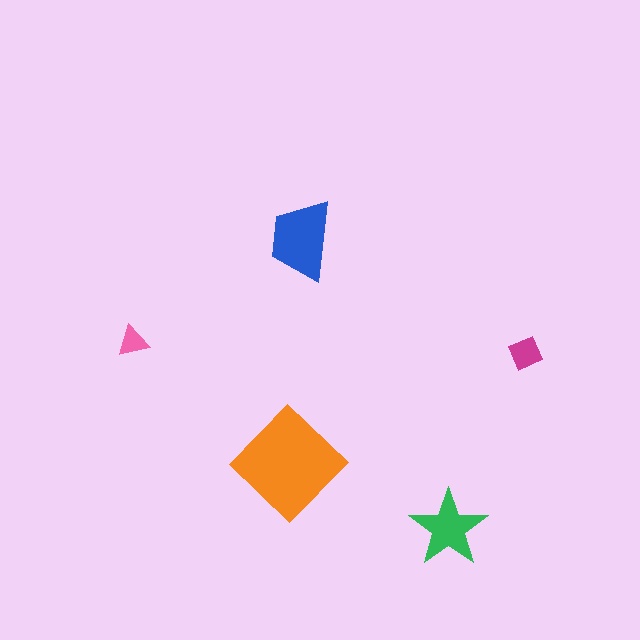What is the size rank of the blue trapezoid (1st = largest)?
2nd.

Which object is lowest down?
The green star is bottommost.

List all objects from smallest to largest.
The pink triangle, the magenta square, the green star, the blue trapezoid, the orange diamond.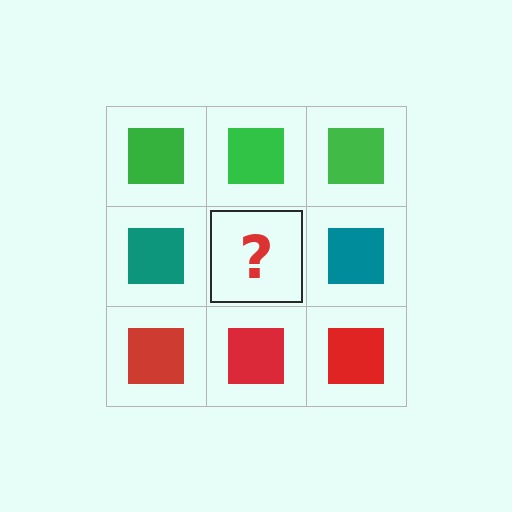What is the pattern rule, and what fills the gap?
The rule is that each row has a consistent color. The gap should be filled with a teal square.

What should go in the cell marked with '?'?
The missing cell should contain a teal square.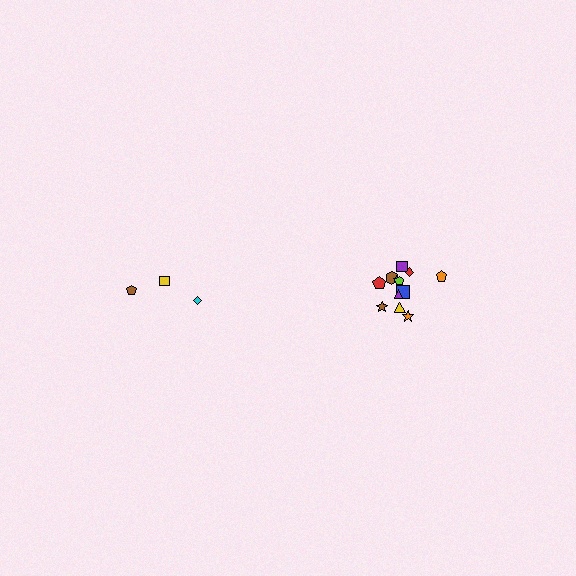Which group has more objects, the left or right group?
The right group.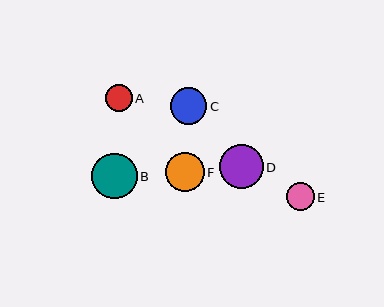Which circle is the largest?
Circle B is the largest with a size of approximately 46 pixels.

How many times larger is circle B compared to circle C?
Circle B is approximately 1.3 times the size of circle C.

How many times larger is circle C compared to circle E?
Circle C is approximately 1.3 times the size of circle E.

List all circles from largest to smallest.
From largest to smallest: B, D, F, C, E, A.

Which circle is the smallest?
Circle A is the smallest with a size of approximately 27 pixels.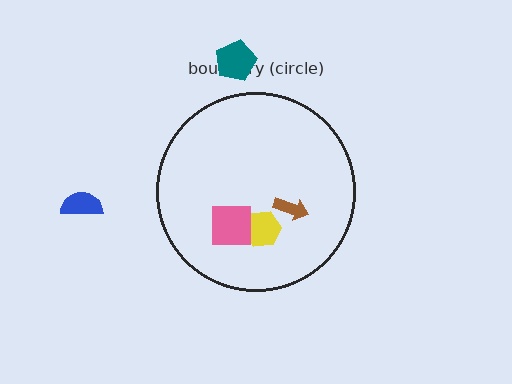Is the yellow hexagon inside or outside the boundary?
Inside.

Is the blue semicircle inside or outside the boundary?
Outside.